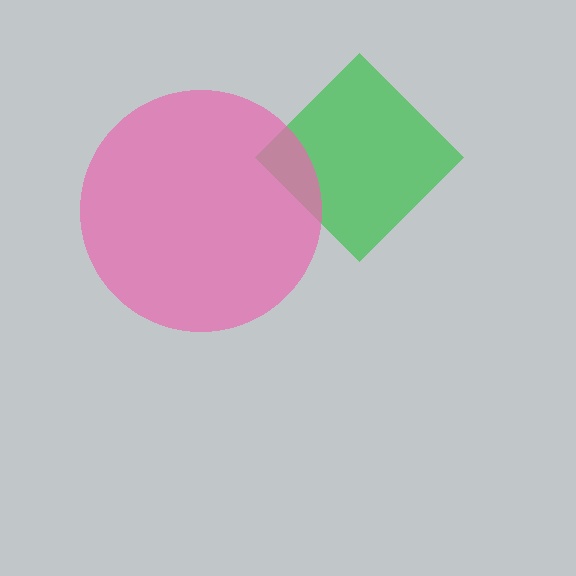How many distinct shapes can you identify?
There are 2 distinct shapes: a green diamond, a pink circle.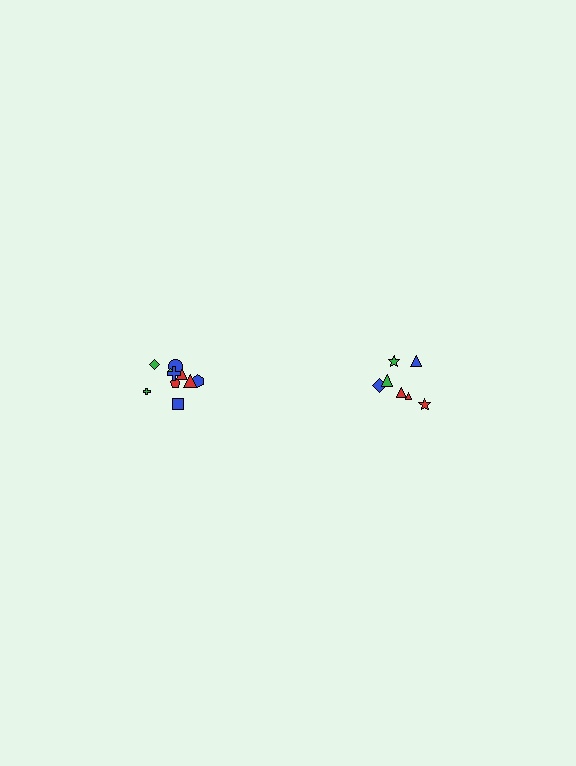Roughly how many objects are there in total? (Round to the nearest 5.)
Roughly 15 objects in total.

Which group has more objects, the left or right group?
The left group.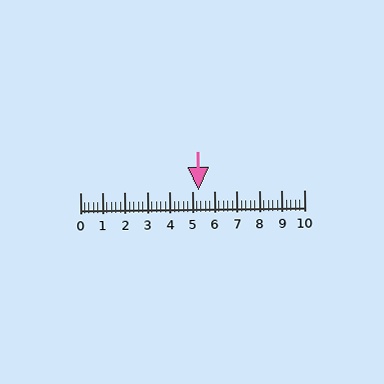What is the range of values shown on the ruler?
The ruler shows values from 0 to 10.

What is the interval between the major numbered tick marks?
The major tick marks are spaced 1 units apart.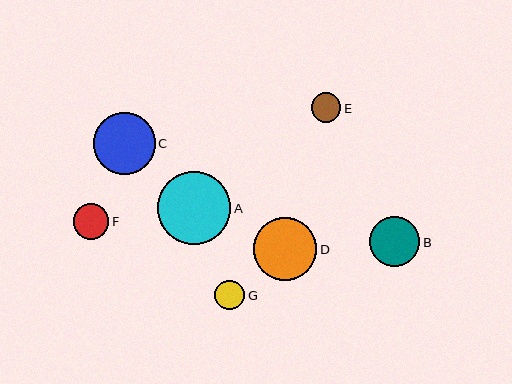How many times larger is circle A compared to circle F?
Circle A is approximately 2.0 times the size of circle F.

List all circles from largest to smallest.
From largest to smallest: A, D, C, B, F, G, E.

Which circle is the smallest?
Circle E is the smallest with a size of approximately 29 pixels.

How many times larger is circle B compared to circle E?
Circle B is approximately 1.7 times the size of circle E.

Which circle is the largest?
Circle A is the largest with a size of approximately 73 pixels.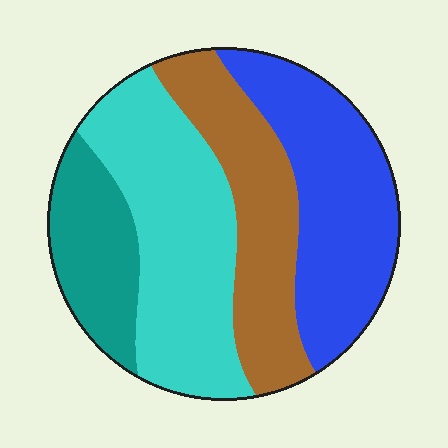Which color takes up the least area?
Teal, at roughly 15%.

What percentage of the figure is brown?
Brown covers roughly 25% of the figure.